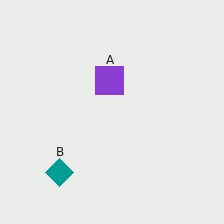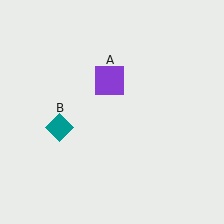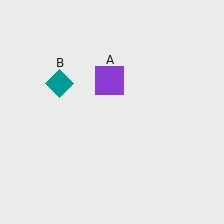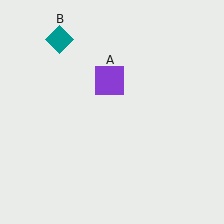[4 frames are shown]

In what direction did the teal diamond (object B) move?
The teal diamond (object B) moved up.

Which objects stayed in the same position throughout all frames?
Purple square (object A) remained stationary.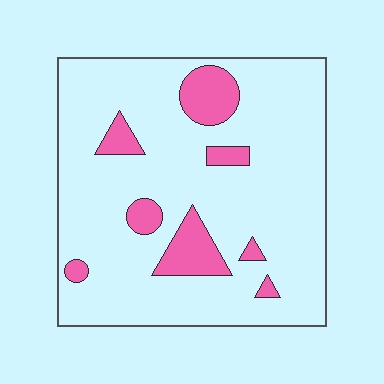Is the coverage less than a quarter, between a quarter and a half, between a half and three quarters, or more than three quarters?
Less than a quarter.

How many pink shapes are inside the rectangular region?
8.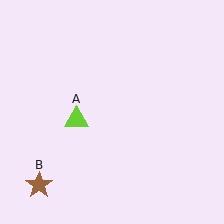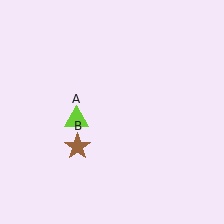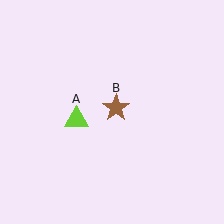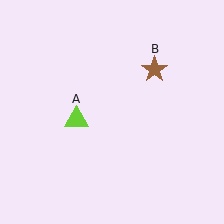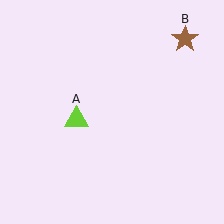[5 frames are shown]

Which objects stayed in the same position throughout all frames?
Lime triangle (object A) remained stationary.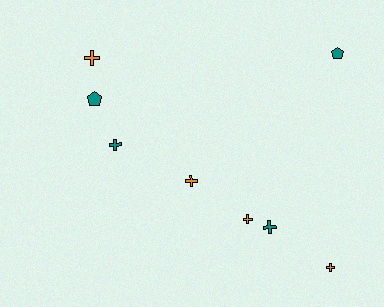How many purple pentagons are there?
There are no purple pentagons.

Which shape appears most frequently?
Cross, with 6 objects.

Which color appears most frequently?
Teal, with 4 objects.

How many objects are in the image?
There are 8 objects.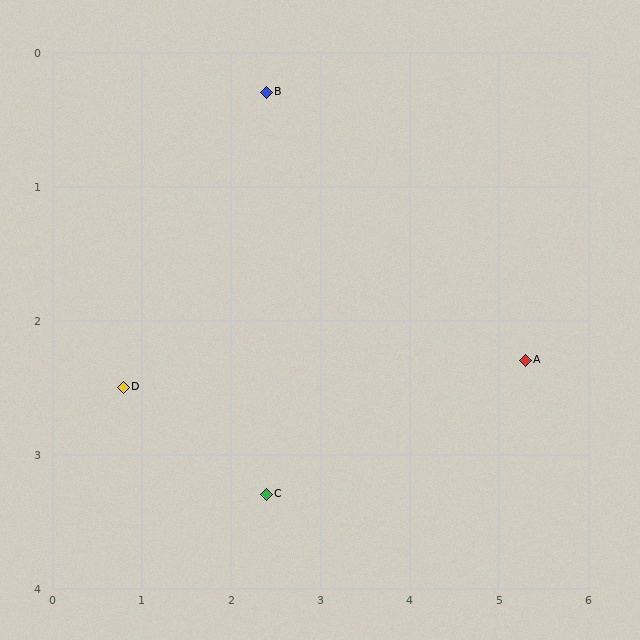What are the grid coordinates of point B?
Point B is at approximately (2.4, 0.3).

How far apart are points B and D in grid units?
Points B and D are about 2.7 grid units apart.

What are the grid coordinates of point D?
Point D is at approximately (0.8, 2.5).